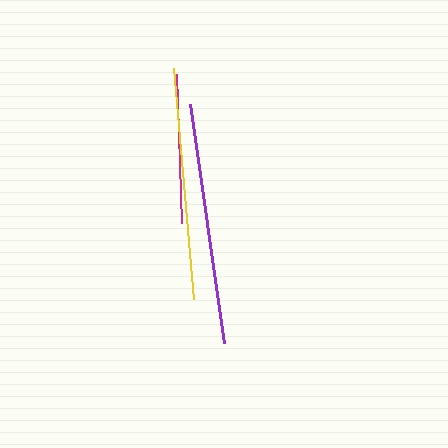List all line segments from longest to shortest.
From longest to shortest: purple, yellow, magenta.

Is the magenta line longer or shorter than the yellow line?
The yellow line is longer than the magenta line.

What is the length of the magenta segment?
The magenta segment is approximately 150 pixels long.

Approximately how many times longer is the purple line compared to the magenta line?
The purple line is approximately 1.6 times the length of the magenta line.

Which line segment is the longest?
The purple line is the longest at approximately 242 pixels.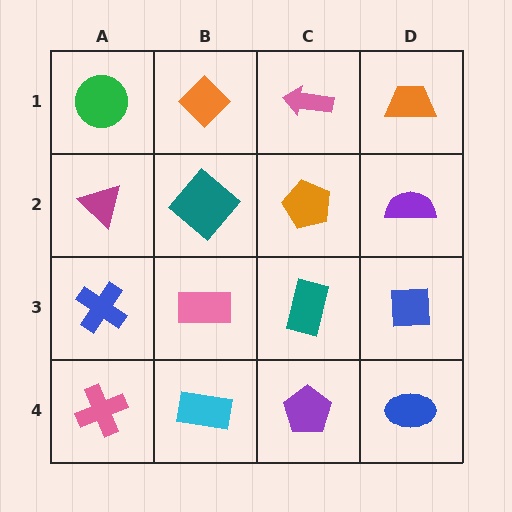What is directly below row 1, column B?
A teal diamond.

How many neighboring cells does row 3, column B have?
4.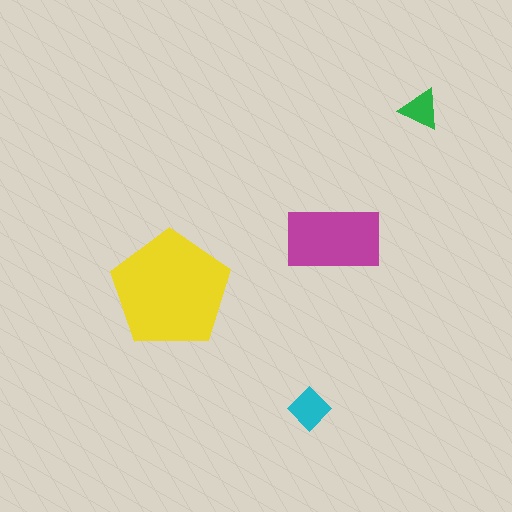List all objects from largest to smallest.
The yellow pentagon, the magenta rectangle, the cyan diamond, the green triangle.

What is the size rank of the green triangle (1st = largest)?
4th.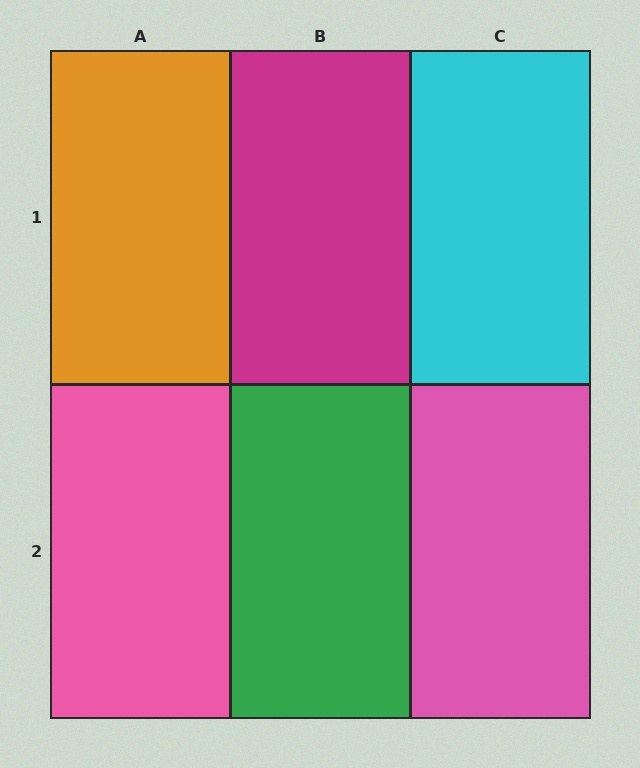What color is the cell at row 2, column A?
Pink.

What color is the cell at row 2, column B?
Green.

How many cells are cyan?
1 cell is cyan.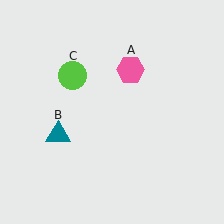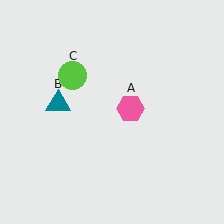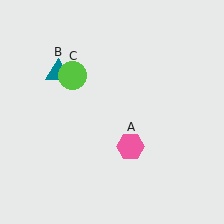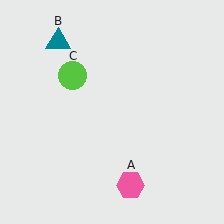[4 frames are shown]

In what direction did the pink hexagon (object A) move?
The pink hexagon (object A) moved down.